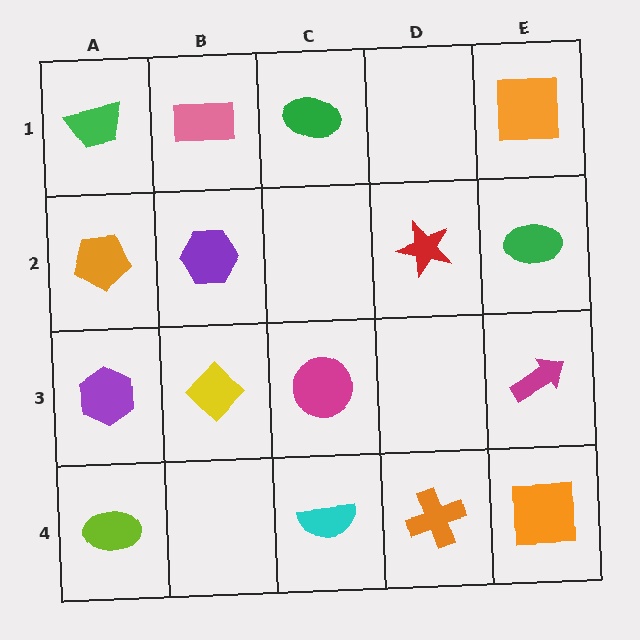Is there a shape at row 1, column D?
No, that cell is empty.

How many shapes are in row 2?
4 shapes.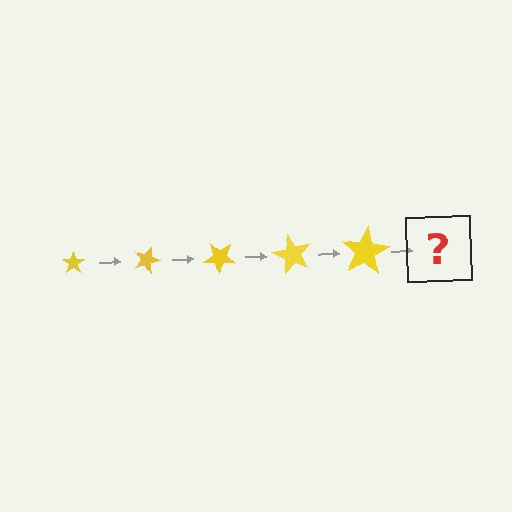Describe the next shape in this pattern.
It should be a star, larger than the previous one and rotated 100 degrees from the start.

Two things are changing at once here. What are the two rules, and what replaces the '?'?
The two rules are that the star grows larger each step and it rotates 20 degrees each step. The '?' should be a star, larger than the previous one and rotated 100 degrees from the start.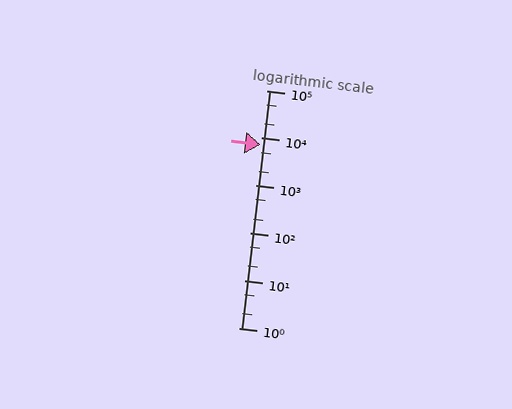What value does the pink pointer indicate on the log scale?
The pointer indicates approximately 7200.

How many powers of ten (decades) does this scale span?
The scale spans 5 decades, from 1 to 100000.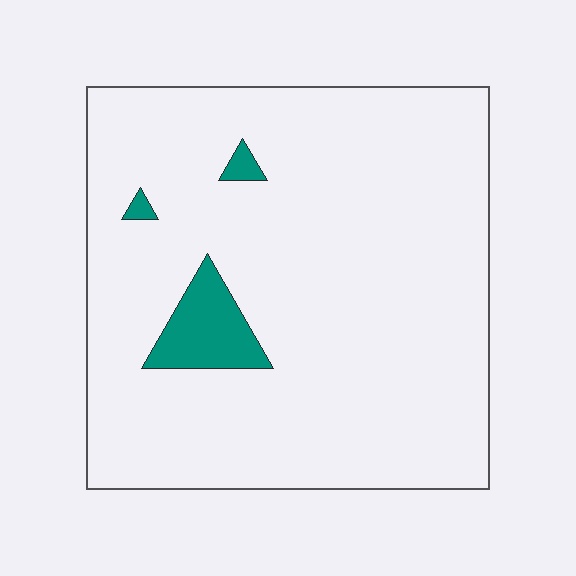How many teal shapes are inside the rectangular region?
3.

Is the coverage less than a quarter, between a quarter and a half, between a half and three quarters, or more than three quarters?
Less than a quarter.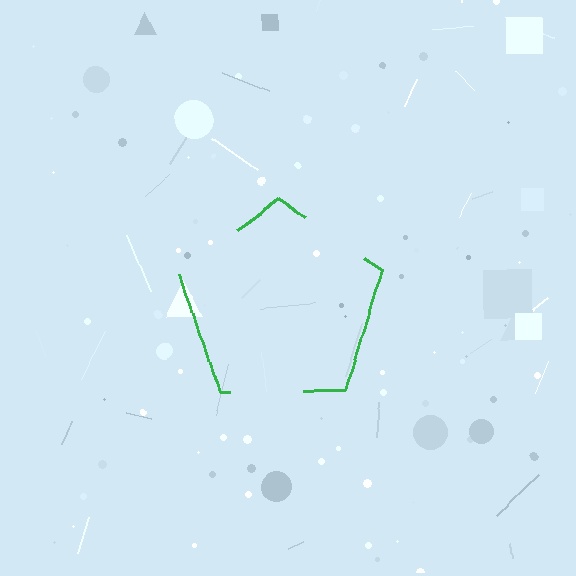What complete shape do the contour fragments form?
The contour fragments form a pentagon.